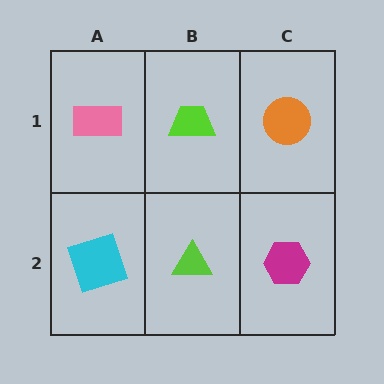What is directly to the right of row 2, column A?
A lime triangle.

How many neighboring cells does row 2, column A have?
2.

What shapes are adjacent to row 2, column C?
An orange circle (row 1, column C), a lime triangle (row 2, column B).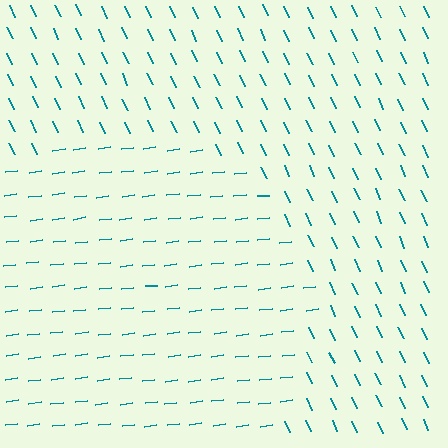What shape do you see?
I see a circle.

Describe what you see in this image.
The image is filled with small teal line segments. A circle region in the image has lines oriented differently from the surrounding lines, creating a visible texture boundary.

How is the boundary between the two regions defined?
The boundary is defined purely by a change in line orientation (approximately 72 degrees difference). All lines are the same color and thickness.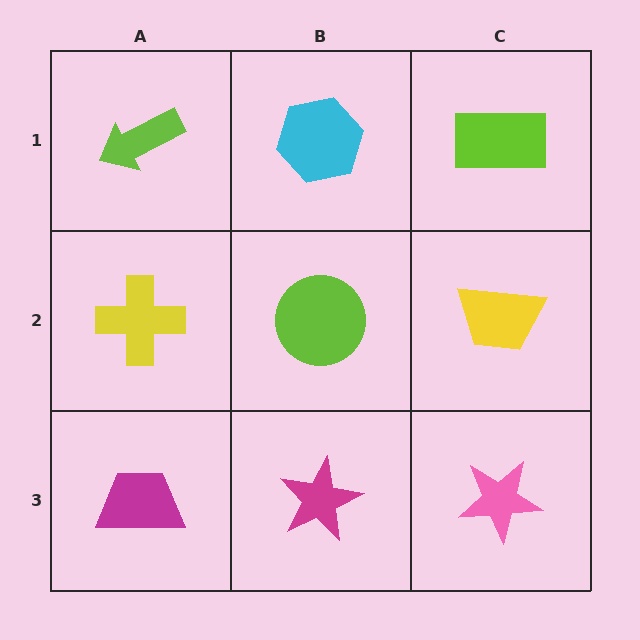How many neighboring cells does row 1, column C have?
2.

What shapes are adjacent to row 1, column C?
A yellow trapezoid (row 2, column C), a cyan hexagon (row 1, column B).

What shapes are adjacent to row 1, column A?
A yellow cross (row 2, column A), a cyan hexagon (row 1, column B).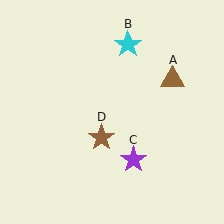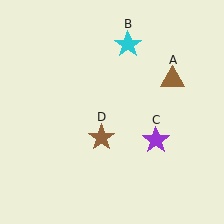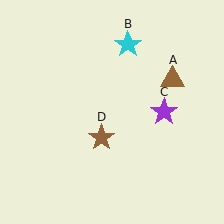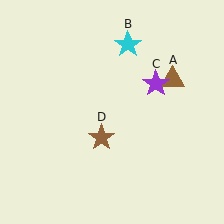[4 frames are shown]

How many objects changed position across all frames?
1 object changed position: purple star (object C).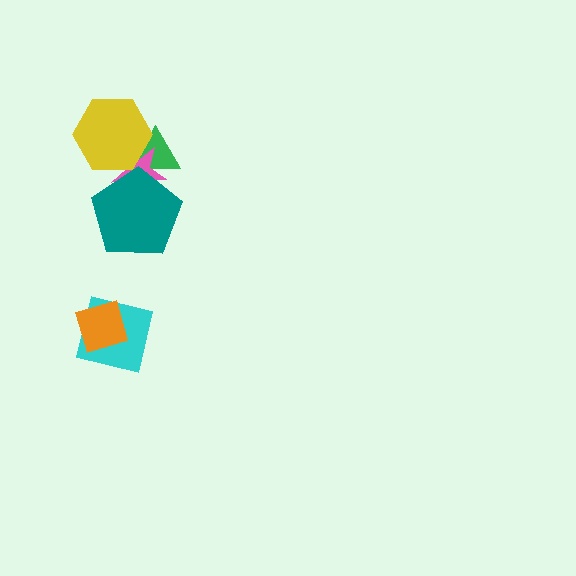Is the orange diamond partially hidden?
No, no other shape covers it.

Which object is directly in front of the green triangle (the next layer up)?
The pink star is directly in front of the green triangle.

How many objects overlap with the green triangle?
3 objects overlap with the green triangle.